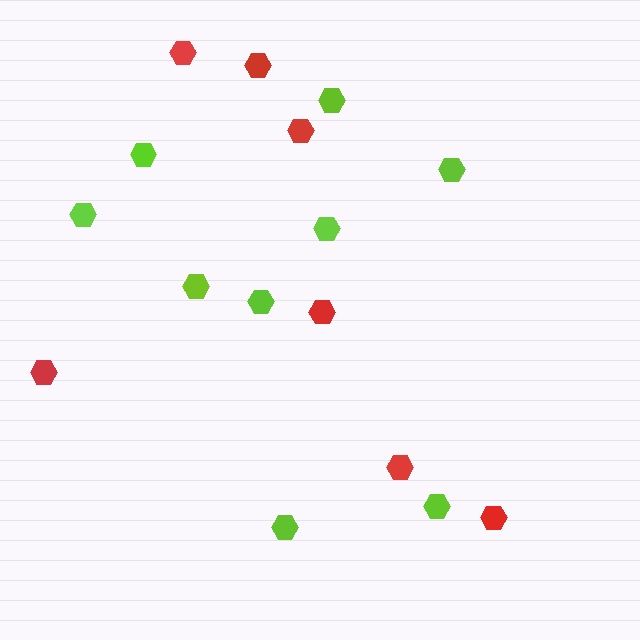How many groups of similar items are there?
There are 2 groups: one group of red hexagons (7) and one group of lime hexagons (9).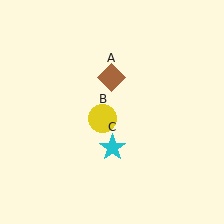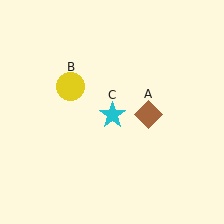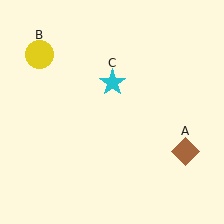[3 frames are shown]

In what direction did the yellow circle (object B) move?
The yellow circle (object B) moved up and to the left.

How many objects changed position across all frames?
3 objects changed position: brown diamond (object A), yellow circle (object B), cyan star (object C).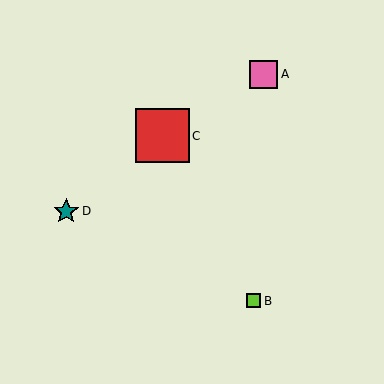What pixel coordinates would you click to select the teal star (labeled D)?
Click at (66, 211) to select the teal star D.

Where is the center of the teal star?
The center of the teal star is at (66, 211).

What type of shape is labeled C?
Shape C is a red square.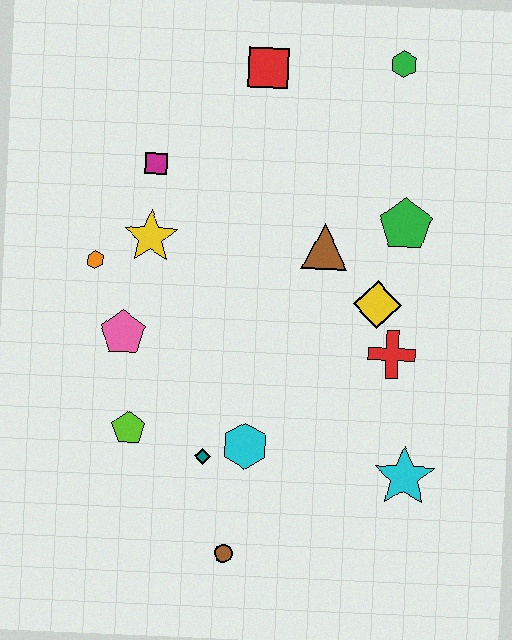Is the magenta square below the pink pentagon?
No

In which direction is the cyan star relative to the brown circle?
The cyan star is to the right of the brown circle.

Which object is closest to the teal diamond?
The cyan hexagon is closest to the teal diamond.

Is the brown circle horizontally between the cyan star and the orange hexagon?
Yes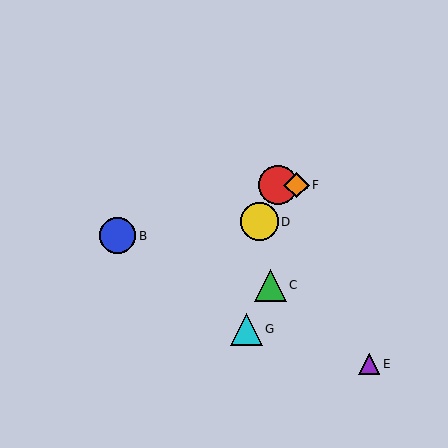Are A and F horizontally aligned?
Yes, both are at y≈185.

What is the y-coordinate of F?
Object F is at y≈185.